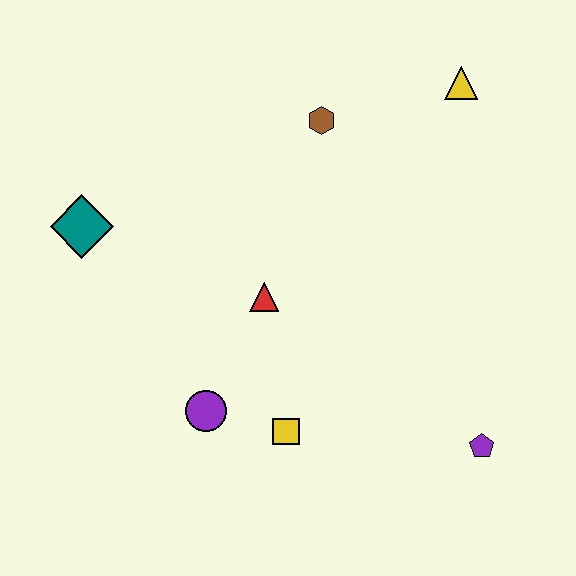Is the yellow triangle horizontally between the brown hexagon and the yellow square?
No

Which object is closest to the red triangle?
The purple circle is closest to the red triangle.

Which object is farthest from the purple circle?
The yellow triangle is farthest from the purple circle.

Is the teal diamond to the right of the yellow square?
No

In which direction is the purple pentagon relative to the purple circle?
The purple pentagon is to the right of the purple circle.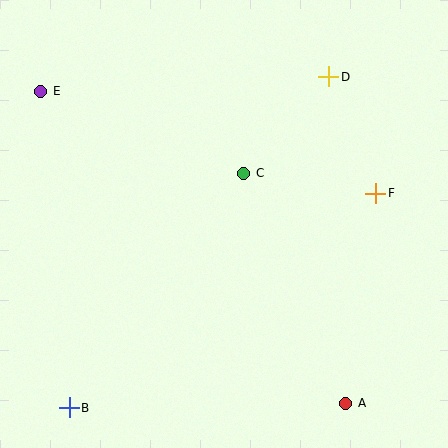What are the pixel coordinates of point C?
Point C is at (244, 173).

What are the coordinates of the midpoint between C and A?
The midpoint between C and A is at (295, 288).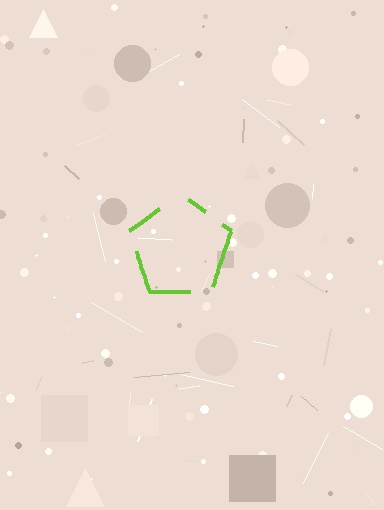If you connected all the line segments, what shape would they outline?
They would outline a pentagon.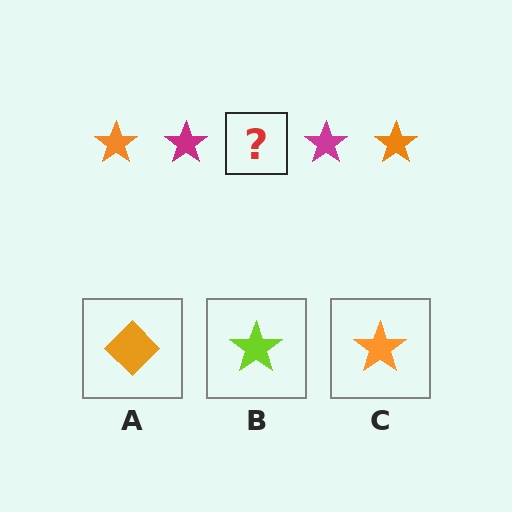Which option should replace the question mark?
Option C.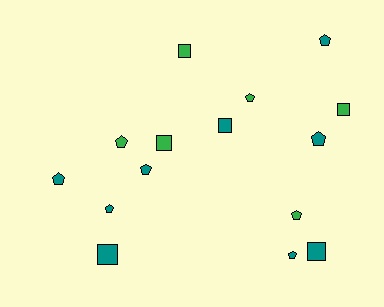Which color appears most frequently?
Teal, with 9 objects.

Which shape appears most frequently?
Pentagon, with 9 objects.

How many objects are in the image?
There are 15 objects.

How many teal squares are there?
There are 3 teal squares.